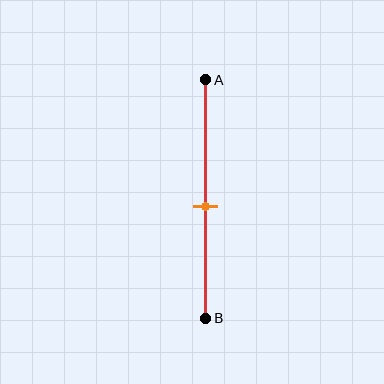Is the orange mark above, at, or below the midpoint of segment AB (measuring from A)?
The orange mark is below the midpoint of segment AB.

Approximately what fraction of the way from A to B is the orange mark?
The orange mark is approximately 55% of the way from A to B.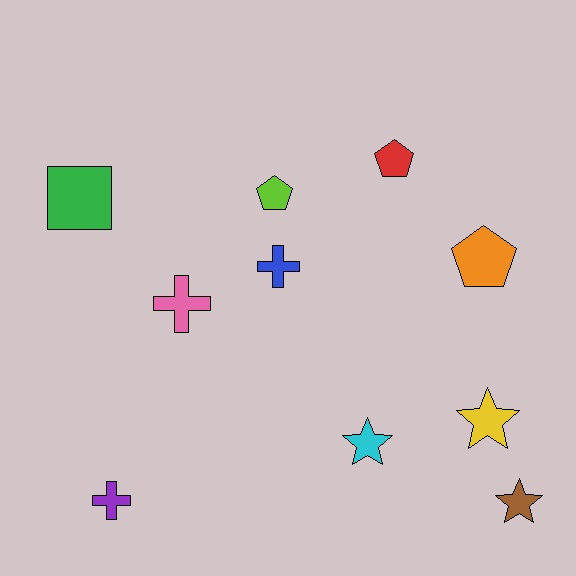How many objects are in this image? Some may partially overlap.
There are 10 objects.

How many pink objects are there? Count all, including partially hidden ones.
There is 1 pink object.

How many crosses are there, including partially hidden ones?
There are 3 crosses.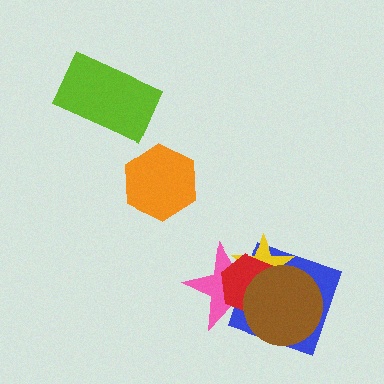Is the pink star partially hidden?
Yes, it is partially covered by another shape.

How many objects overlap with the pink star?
4 objects overlap with the pink star.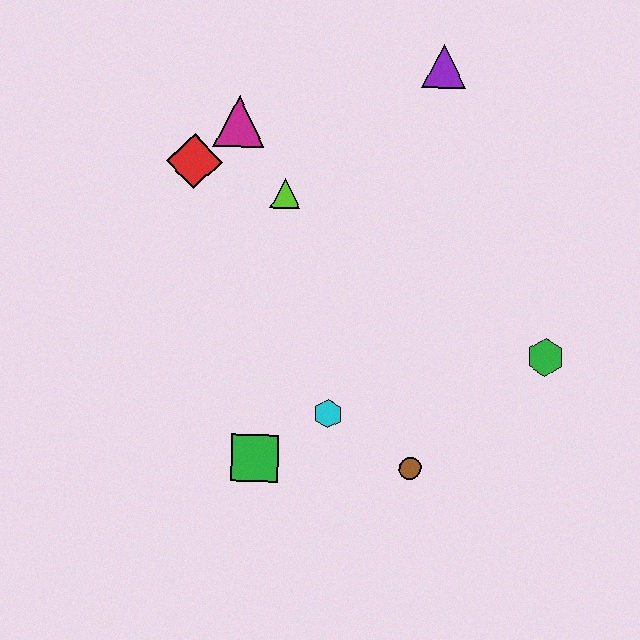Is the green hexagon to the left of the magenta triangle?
No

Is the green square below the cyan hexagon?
Yes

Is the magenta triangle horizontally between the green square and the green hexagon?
No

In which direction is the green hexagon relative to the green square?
The green hexagon is to the right of the green square.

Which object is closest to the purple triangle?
The lime triangle is closest to the purple triangle.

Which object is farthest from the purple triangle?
The green square is farthest from the purple triangle.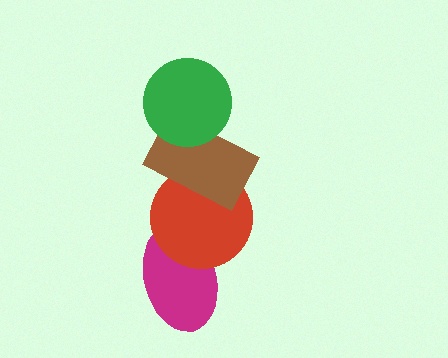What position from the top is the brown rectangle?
The brown rectangle is 2nd from the top.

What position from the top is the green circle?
The green circle is 1st from the top.